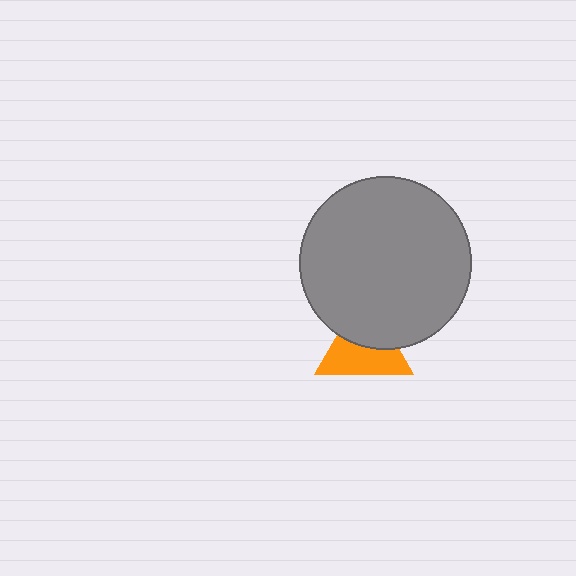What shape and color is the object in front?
The object in front is a gray circle.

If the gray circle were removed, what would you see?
You would see the complete orange triangle.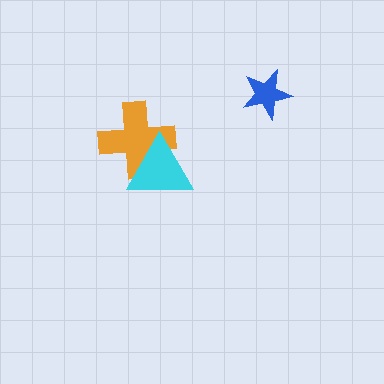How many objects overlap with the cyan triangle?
1 object overlaps with the cyan triangle.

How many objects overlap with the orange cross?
1 object overlaps with the orange cross.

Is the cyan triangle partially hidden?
No, no other shape covers it.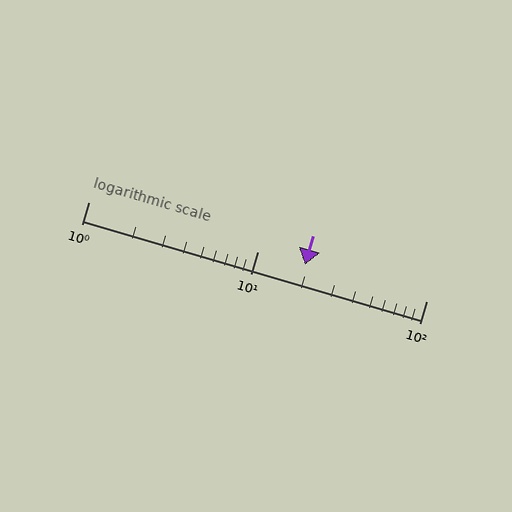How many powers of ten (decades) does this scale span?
The scale spans 2 decades, from 1 to 100.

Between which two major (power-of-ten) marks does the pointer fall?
The pointer is between 10 and 100.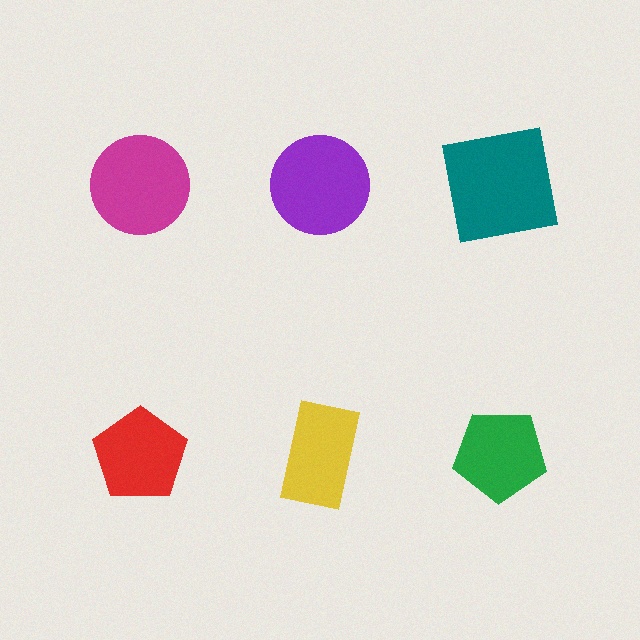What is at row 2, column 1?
A red pentagon.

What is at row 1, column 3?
A teal square.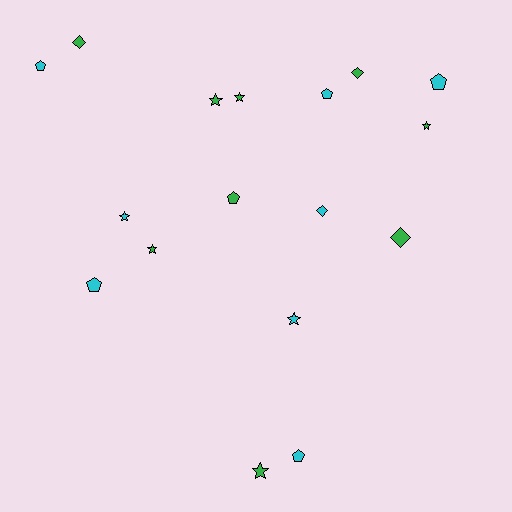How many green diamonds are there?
There are 3 green diamonds.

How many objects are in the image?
There are 17 objects.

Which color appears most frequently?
Green, with 9 objects.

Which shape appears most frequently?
Star, with 7 objects.